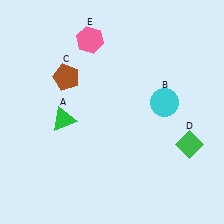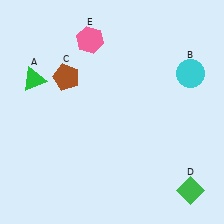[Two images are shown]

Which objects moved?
The objects that moved are: the green triangle (A), the cyan circle (B), the green diamond (D).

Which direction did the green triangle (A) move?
The green triangle (A) moved up.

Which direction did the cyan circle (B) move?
The cyan circle (B) moved up.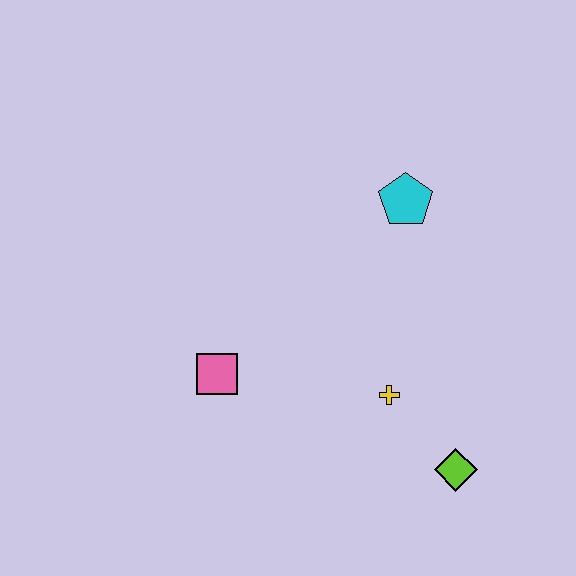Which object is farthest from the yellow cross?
The cyan pentagon is farthest from the yellow cross.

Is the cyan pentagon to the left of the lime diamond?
Yes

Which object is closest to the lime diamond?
The yellow cross is closest to the lime diamond.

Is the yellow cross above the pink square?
No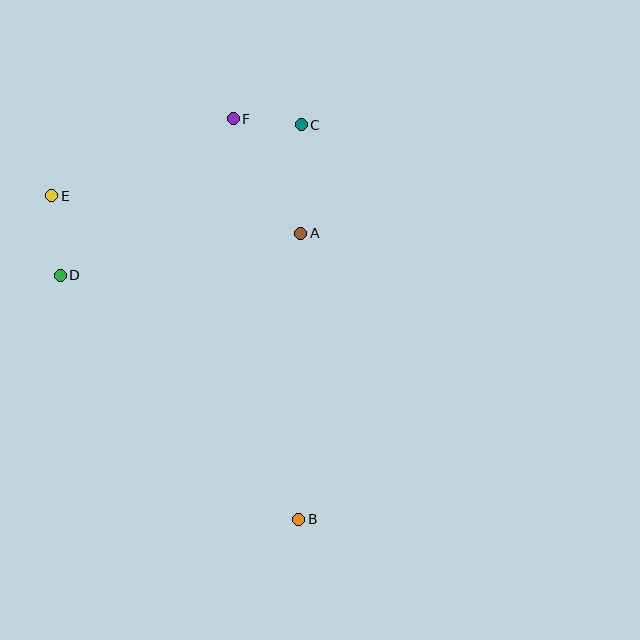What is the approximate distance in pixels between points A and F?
The distance between A and F is approximately 133 pixels.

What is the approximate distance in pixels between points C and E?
The distance between C and E is approximately 259 pixels.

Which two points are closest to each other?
Points C and F are closest to each other.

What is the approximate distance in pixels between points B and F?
The distance between B and F is approximately 406 pixels.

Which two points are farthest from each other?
Points B and E are farthest from each other.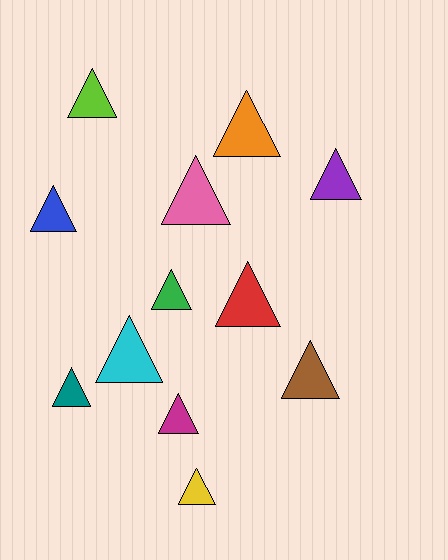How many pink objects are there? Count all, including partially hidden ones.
There is 1 pink object.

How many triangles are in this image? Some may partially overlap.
There are 12 triangles.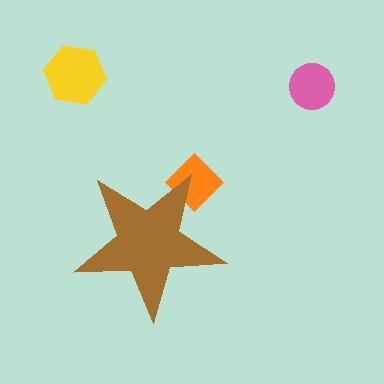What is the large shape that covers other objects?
A brown star.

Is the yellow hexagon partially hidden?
No, the yellow hexagon is fully visible.